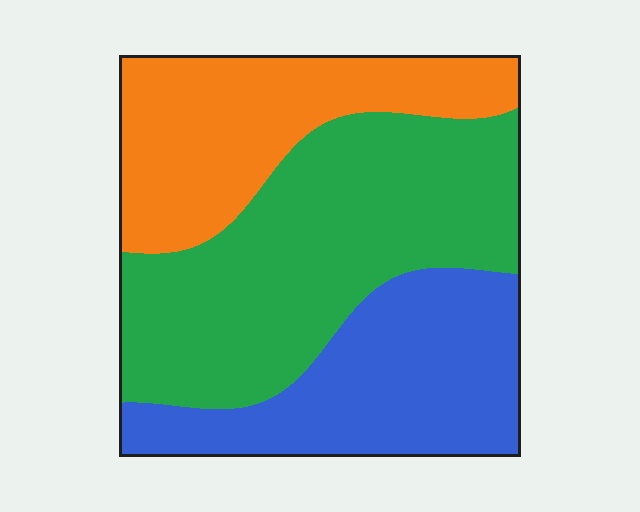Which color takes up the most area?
Green, at roughly 45%.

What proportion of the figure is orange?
Orange takes up between a quarter and a half of the figure.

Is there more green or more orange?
Green.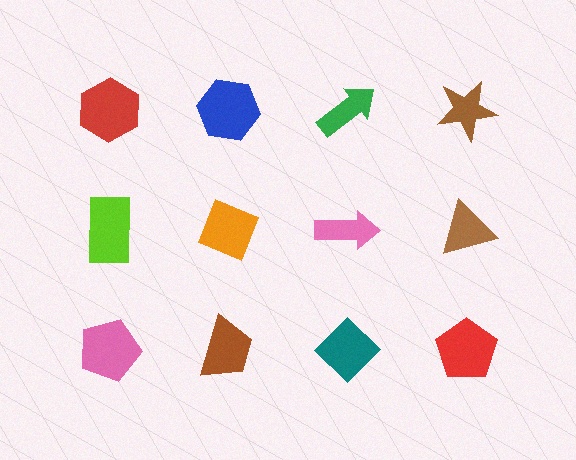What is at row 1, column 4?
A brown star.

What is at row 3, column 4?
A red pentagon.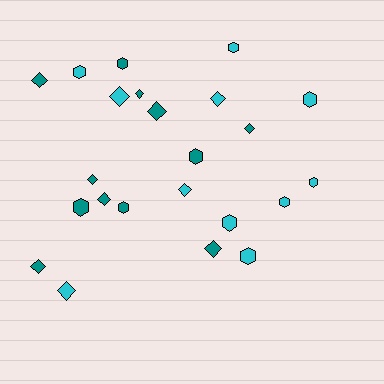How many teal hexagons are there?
There are 4 teal hexagons.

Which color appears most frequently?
Teal, with 12 objects.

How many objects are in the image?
There are 23 objects.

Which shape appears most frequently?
Diamond, with 12 objects.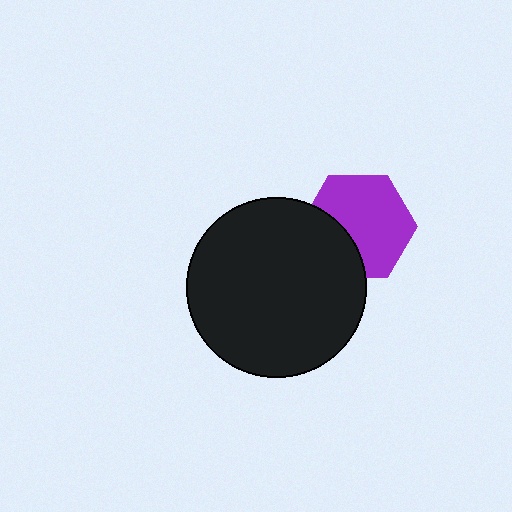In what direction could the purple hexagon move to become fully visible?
The purple hexagon could move toward the upper-right. That would shift it out from behind the black circle entirely.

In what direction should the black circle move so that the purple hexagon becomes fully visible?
The black circle should move toward the lower-left. That is the shortest direction to clear the overlap and leave the purple hexagon fully visible.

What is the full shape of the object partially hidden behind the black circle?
The partially hidden object is a purple hexagon.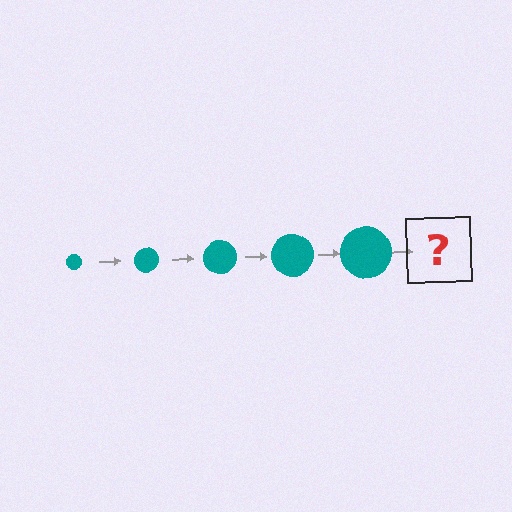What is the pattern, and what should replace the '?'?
The pattern is that the circle gets progressively larger each step. The '?' should be a teal circle, larger than the previous one.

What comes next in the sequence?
The next element should be a teal circle, larger than the previous one.